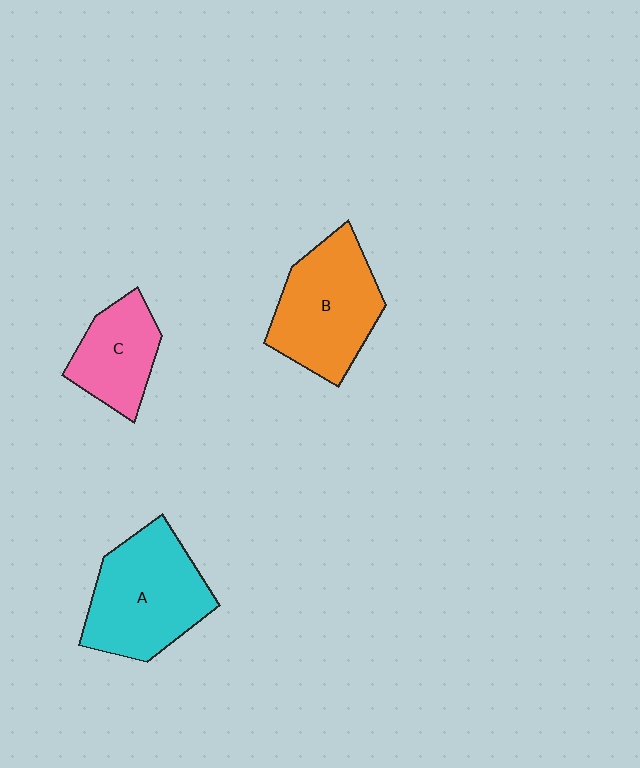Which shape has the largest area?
Shape A (cyan).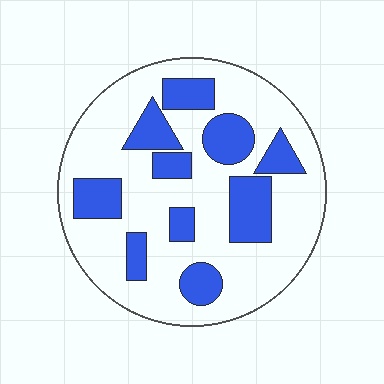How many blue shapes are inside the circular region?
10.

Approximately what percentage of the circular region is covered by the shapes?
Approximately 30%.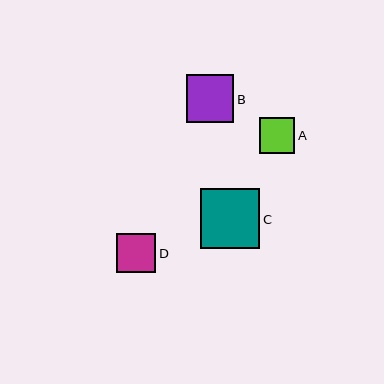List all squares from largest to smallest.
From largest to smallest: C, B, D, A.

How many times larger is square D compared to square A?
Square D is approximately 1.1 times the size of square A.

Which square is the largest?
Square C is the largest with a size of approximately 59 pixels.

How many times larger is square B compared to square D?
Square B is approximately 1.2 times the size of square D.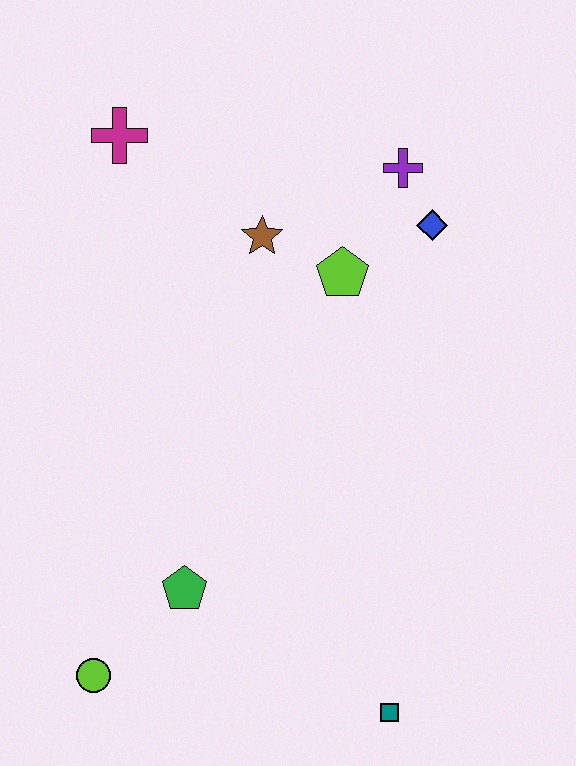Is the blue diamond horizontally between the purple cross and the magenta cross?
No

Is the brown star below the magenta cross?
Yes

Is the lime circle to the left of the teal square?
Yes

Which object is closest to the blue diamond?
The purple cross is closest to the blue diamond.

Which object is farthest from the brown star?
The teal square is farthest from the brown star.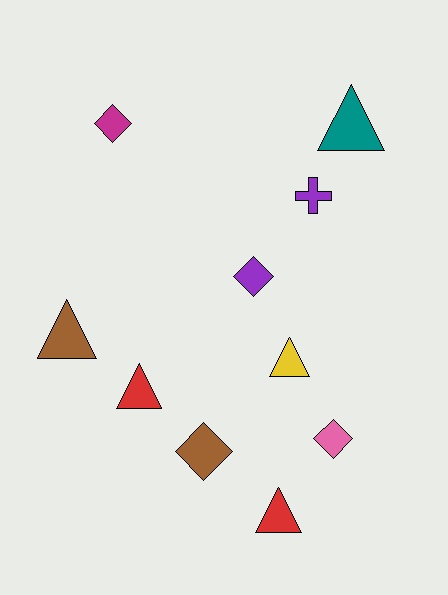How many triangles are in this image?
There are 5 triangles.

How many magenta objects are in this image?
There is 1 magenta object.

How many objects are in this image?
There are 10 objects.